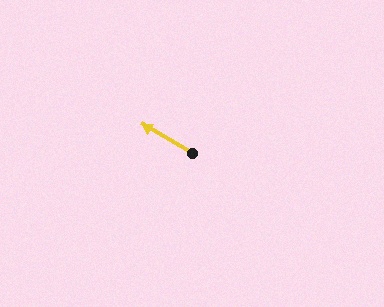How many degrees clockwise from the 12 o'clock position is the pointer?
Approximately 300 degrees.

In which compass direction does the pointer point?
Northwest.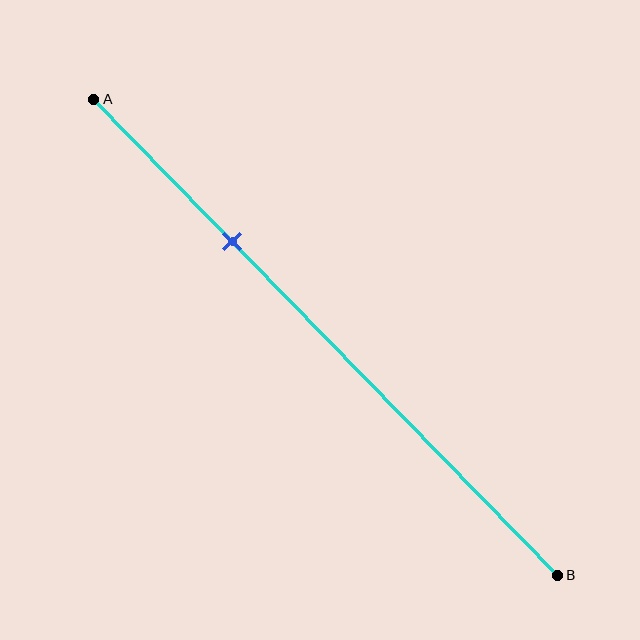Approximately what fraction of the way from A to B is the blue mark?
The blue mark is approximately 30% of the way from A to B.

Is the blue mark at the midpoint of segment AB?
No, the mark is at about 30% from A, not at the 50% midpoint.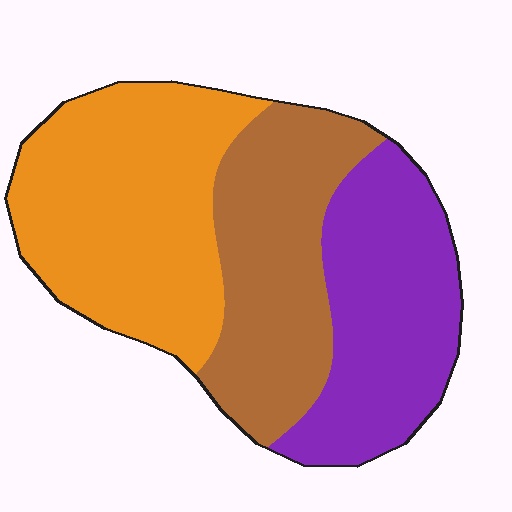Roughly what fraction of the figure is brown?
Brown covers 30% of the figure.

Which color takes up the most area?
Orange, at roughly 40%.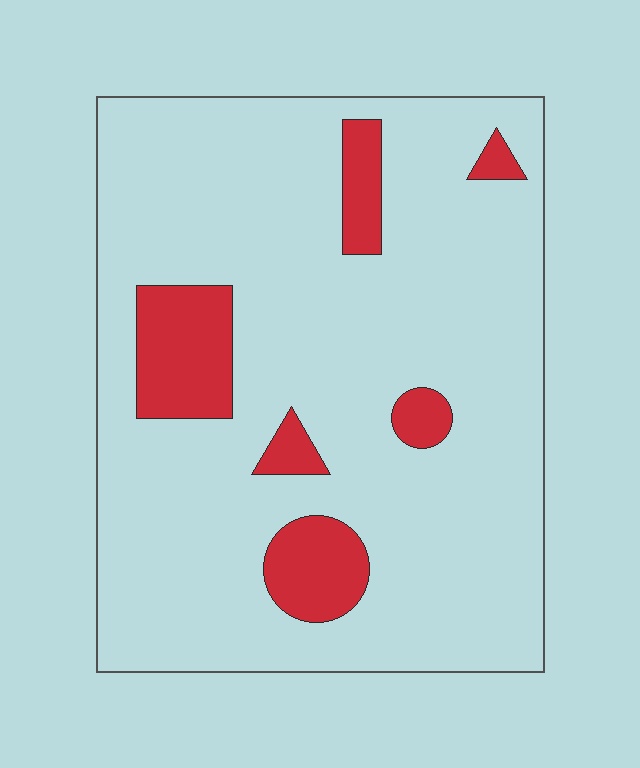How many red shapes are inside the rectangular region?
6.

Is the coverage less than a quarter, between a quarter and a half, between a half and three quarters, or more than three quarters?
Less than a quarter.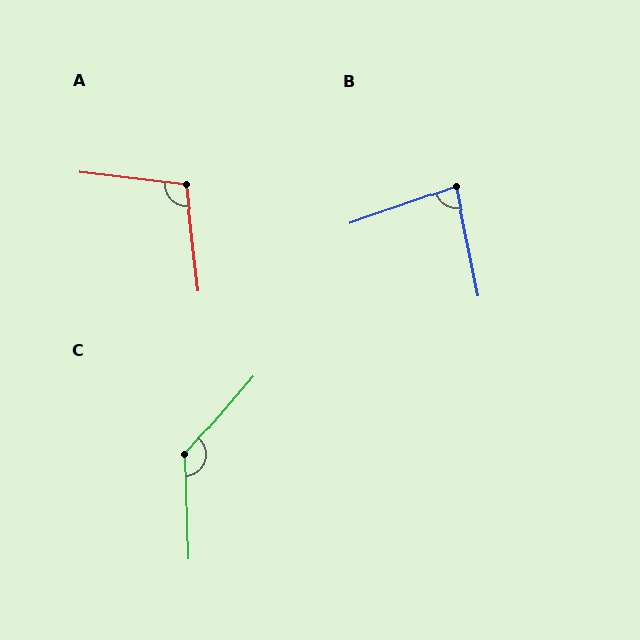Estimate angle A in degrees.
Approximately 103 degrees.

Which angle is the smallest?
B, at approximately 82 degrees.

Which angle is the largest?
C, at approximately 137 degrees.